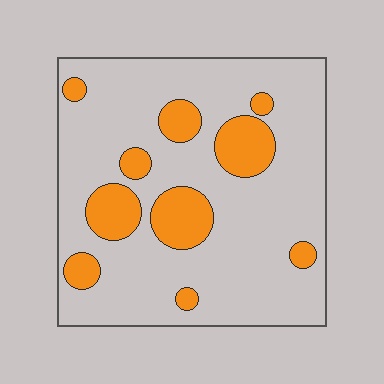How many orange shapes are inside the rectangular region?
10.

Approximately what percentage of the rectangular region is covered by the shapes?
Approximately 20%.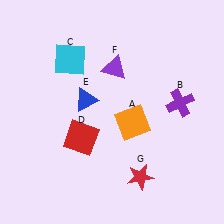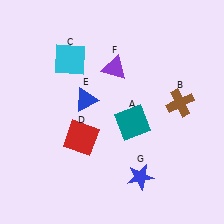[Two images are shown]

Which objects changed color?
A changed from orange to teal. B changed from purple to brown. G changed from red to blue.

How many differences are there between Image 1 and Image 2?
There are 3 differences between the two images.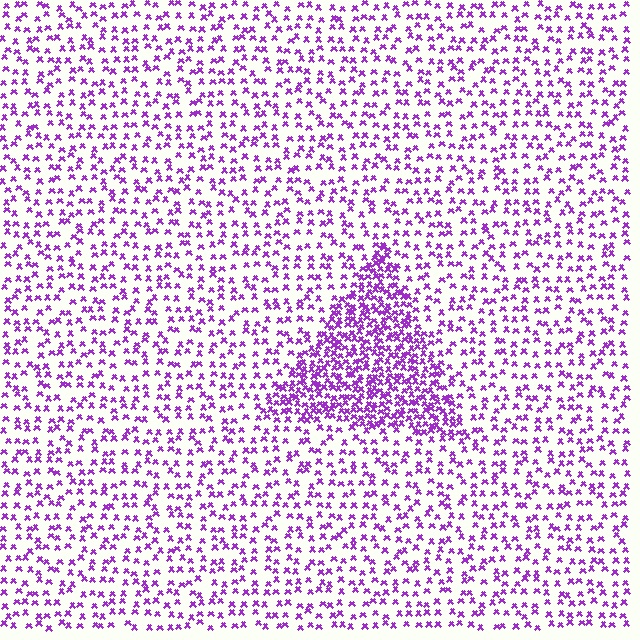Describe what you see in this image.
The image contains small purple elements arranged at two different densities. A triangle-shaped region is visible where the elements are more densely packed than the surrounding area.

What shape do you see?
I see a triangle.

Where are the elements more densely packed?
The elements are more densely packed inside the triangle boundary.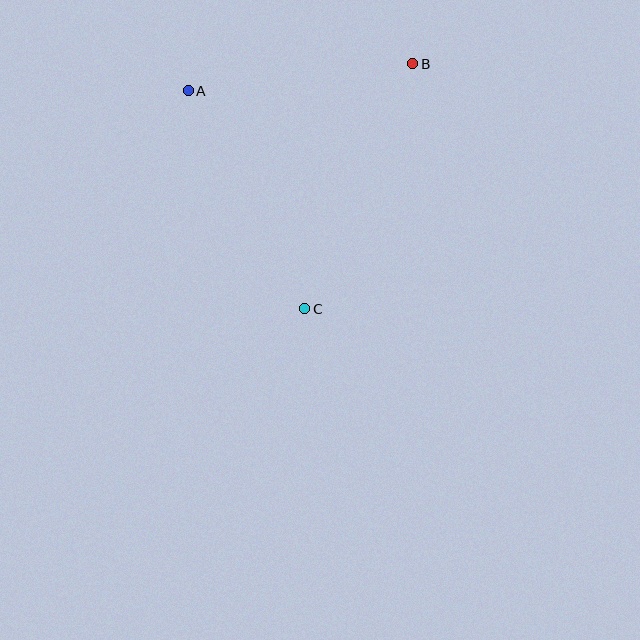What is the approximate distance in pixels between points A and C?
The distance between A and C is approximately 247 pixels.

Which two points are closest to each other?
Points A and B are closest to each other.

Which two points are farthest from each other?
Points B and C are farthest from each other.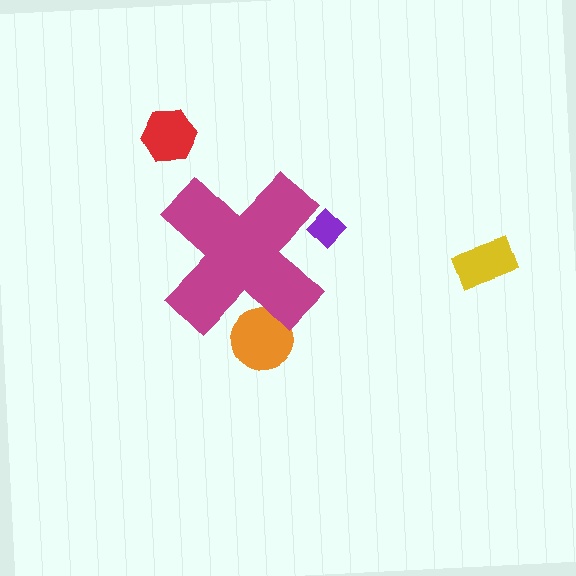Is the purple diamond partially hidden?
Yes, the purple diamond is partially hidden behind the magenta cross.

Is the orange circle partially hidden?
Yes, the orange circle is partially hidden behind the magenta cross.